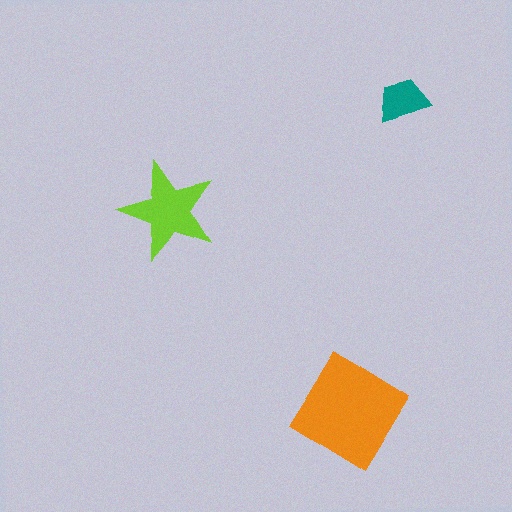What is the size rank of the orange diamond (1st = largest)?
1st.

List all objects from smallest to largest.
The teal trapezoid, the lime star, the orange diamond.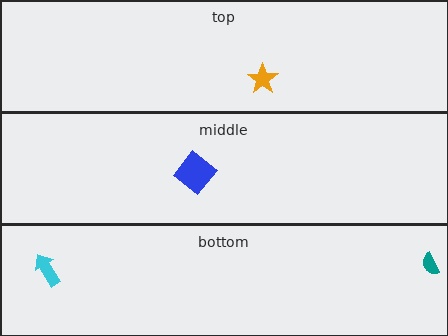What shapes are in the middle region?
The blue diamond.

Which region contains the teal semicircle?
The bottom region.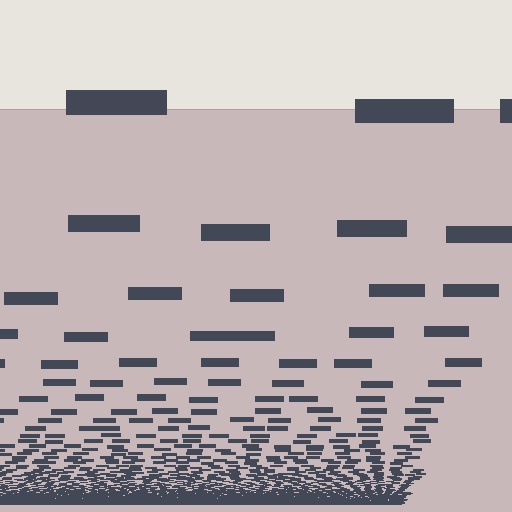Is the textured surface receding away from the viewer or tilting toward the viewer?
The surface appears to tilt toward the viewer. Texture elements get larger and sparser toward the top.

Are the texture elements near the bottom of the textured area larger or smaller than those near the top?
Smaller. The gradient is inverted — elements near the bottom are smaller and denser.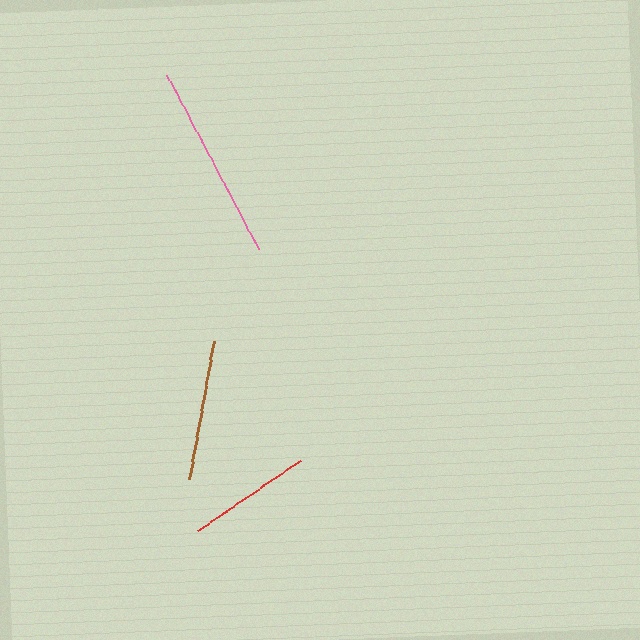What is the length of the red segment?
The red segment is approximately 124 pixels long.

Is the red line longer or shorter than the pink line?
The pink line is longer than the red line.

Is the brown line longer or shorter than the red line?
The brown line is longer than the red line.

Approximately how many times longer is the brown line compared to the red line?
The brown line is approximately 1.1 times the length of the red line.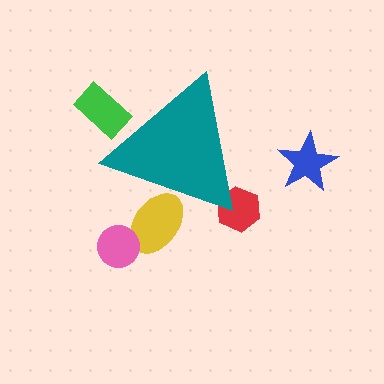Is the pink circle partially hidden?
No, the pink circle is fully visible.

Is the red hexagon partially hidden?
Yes, the red hexagon is partially hidden behind the teal triangle.